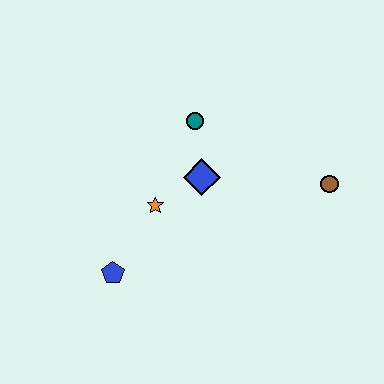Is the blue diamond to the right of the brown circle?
No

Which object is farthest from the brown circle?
The blue pentagon is farthest from the brown circle.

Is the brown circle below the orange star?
No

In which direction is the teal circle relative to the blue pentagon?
The teal circle is above the blue pentagon.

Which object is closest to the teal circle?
The blue diamond is closest to the teal circle.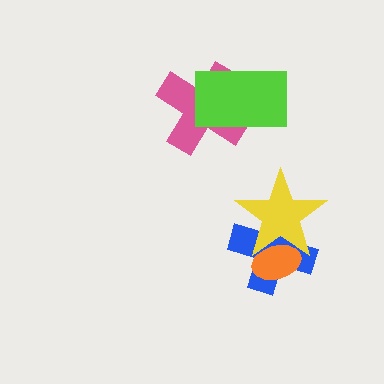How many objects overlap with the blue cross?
2 objects overlap with the blue cross.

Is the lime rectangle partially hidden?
No, no other shape covers it.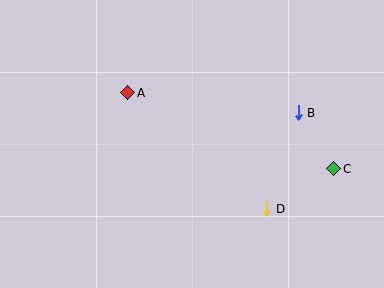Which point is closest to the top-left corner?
Point A is closest to the top-left corner.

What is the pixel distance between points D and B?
The distance between D and B is 101 pixels.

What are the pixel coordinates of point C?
Point C is at (334, 169).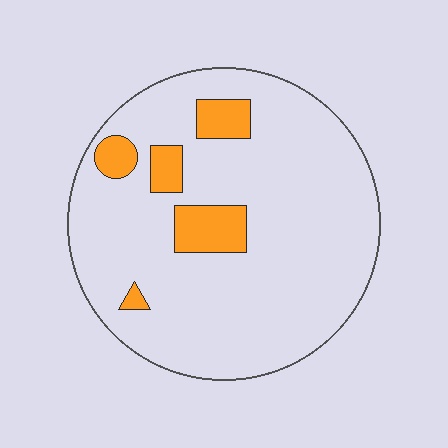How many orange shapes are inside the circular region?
5.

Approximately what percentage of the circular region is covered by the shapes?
Approximately 10%.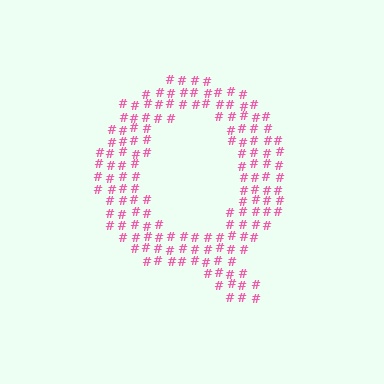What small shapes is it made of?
It is made of small hash symbols.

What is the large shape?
The large shape is the letter Q.